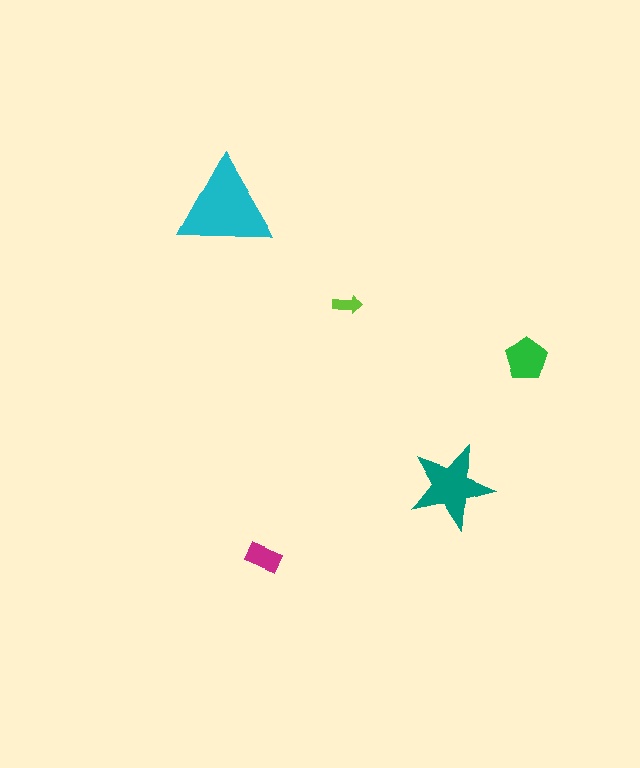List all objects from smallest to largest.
The lime arrow, the magenta rectangle, the green pentagon, the teal star, the cyan triangle.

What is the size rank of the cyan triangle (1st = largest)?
1st.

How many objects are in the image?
There are 5 objects in the image.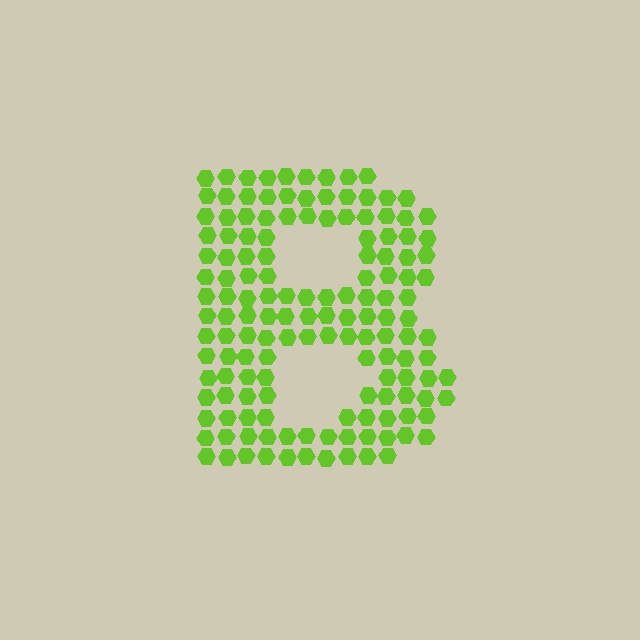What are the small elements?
The small elements are hexagons.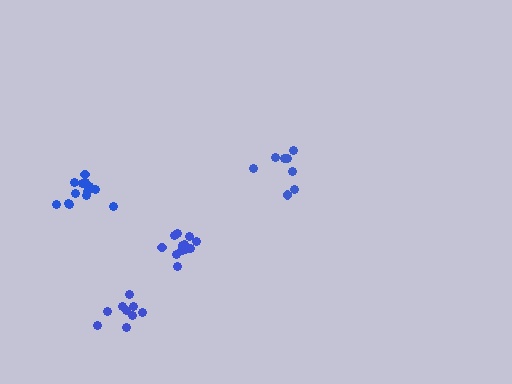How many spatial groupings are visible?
There are 4 spatial groupings.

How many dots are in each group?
Group 1: 14 dots, Group 2: 8 dots, Group 3: 14 dots, Group 4: 9 dots (45 total).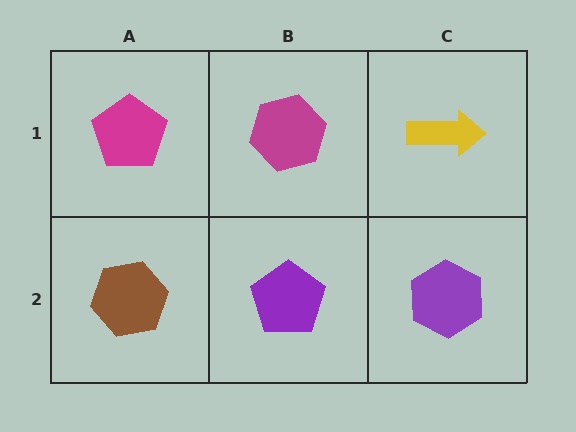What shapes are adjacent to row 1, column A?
A brown hexagon (row 2, column A), a magenta hexagon (row 1, column B).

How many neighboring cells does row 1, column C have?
2.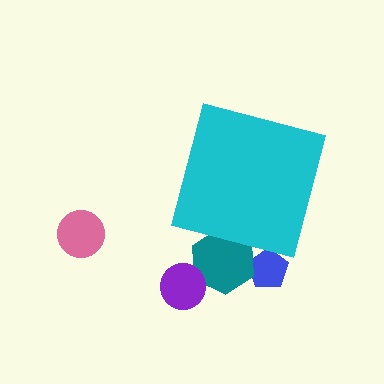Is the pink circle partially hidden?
No, the pink circle is fully visible.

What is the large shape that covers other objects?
A cyan square.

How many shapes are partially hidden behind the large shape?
2 shapes are partially hidden.